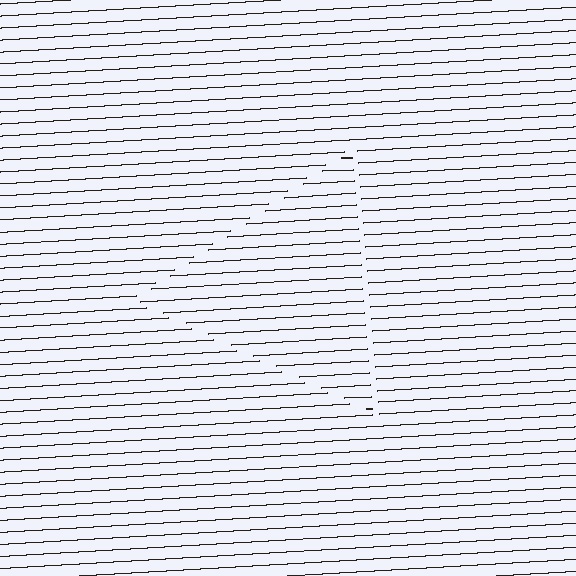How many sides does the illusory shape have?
3 sides — the line-ends trace a triangle.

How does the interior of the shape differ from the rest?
The interior of the shape contains the same grating, shifted by half a period — the contour is defined by the phase discontinuity where line-ends from the inner and outer gratings abut.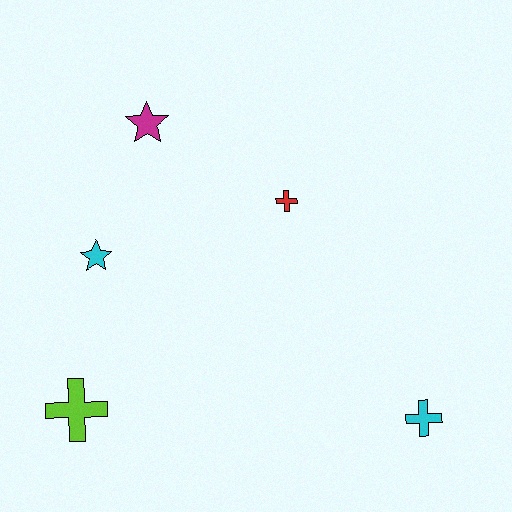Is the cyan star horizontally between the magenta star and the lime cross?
Yes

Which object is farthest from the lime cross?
The cyan cross is farthest from the lime cross.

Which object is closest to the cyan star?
The magenta star is closest to the cyan star.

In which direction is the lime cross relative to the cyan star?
The lime cross is below the cyan star.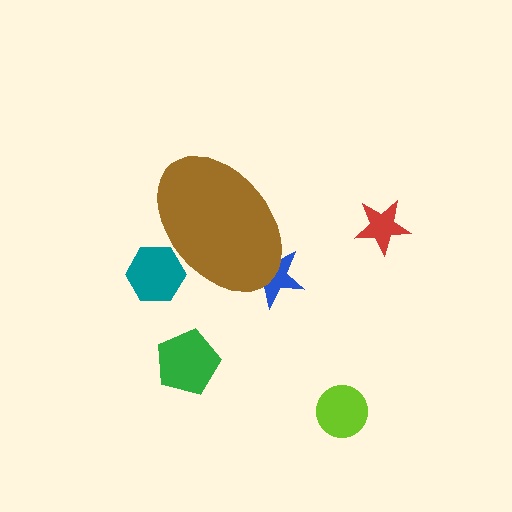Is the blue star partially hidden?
Yes, the blue star is partially hidden behind the brown ellipse.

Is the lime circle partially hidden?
No, the lime circle is fully visible.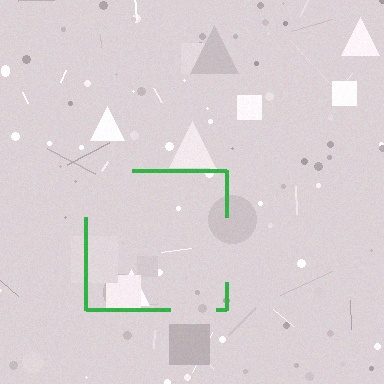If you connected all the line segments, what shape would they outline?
They would outline a square.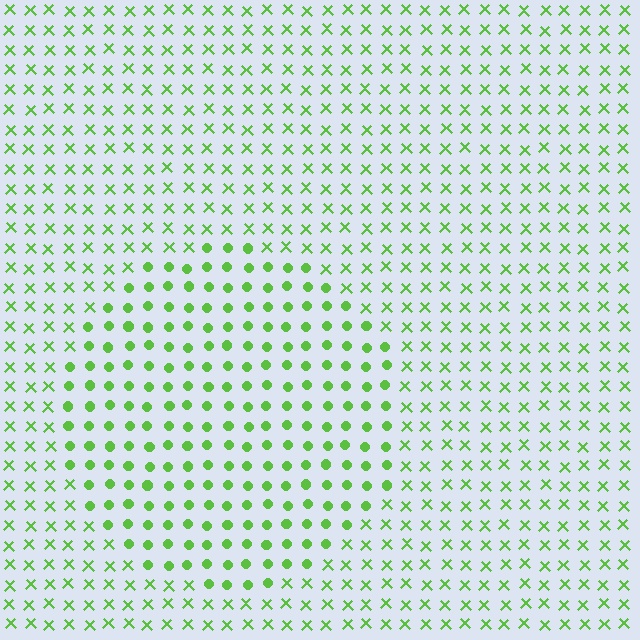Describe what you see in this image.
The image is filled with small lime elements arranged in a uniform grid. A circle-shaped region contains circles, while the surrounding area contains X marks. The boundary is defined purely by the change in element shape.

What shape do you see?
I see a circle.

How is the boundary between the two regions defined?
The boundary is defined by a change in element shape: circles inside vs. X marks outside. All elements share the same color and spacing.